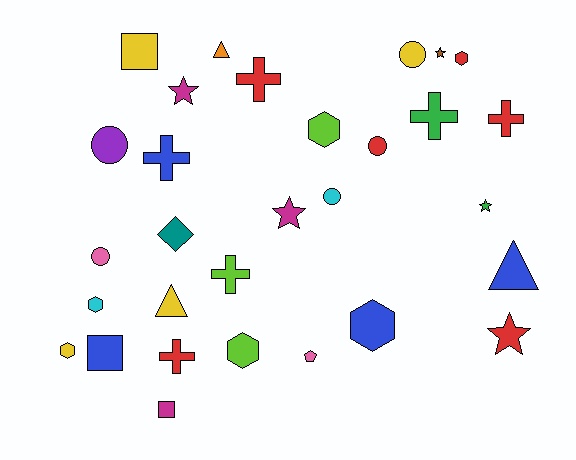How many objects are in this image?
There are 30 objects.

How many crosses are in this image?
There are 6 crosses.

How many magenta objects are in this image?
There are 3 magenta objects.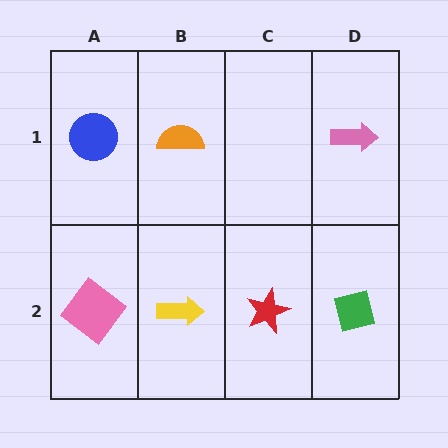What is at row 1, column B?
An orange semicircle.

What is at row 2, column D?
A green square.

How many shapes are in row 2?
4 shapes.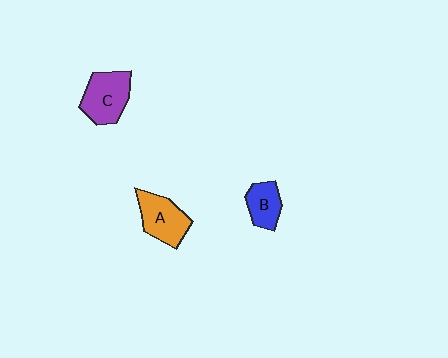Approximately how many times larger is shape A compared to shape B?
Approximately 1.4 times.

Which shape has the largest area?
Shape C (purple).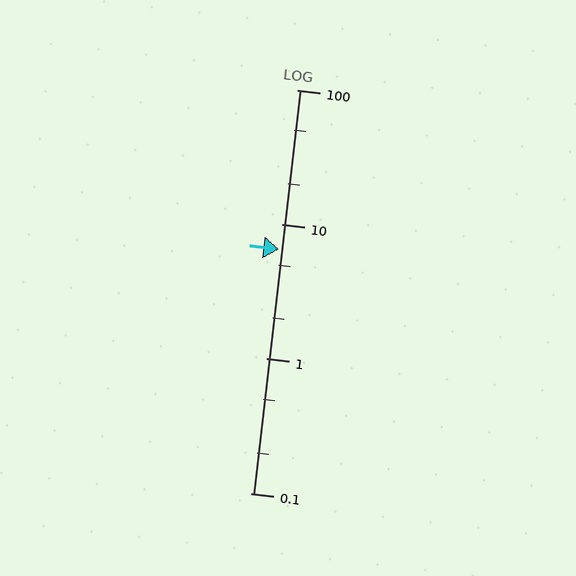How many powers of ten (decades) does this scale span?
The scale spans 3 decades, from 0.1 to 100.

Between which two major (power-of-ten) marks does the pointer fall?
The pointer is between 1 and 10.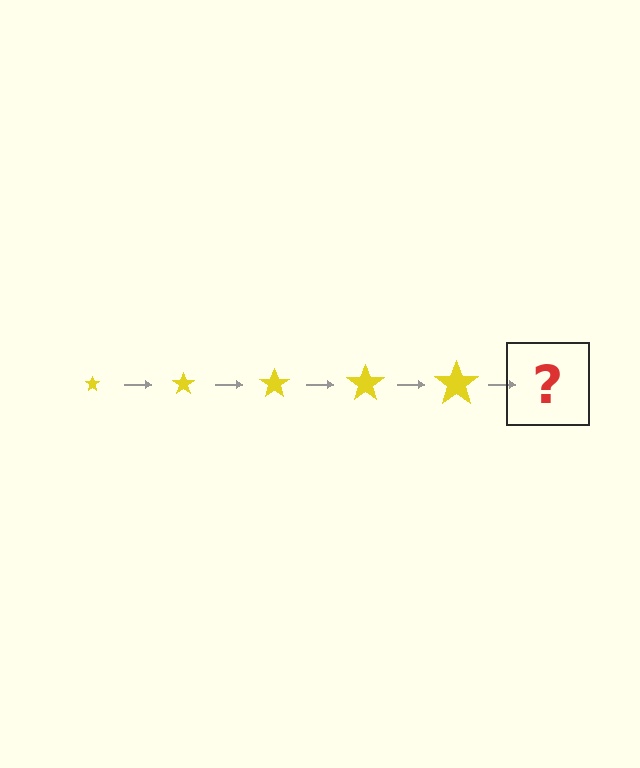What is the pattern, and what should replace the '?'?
The pattern is that the star gets progressively larger each step. The '?' should be a yellow star, larger than the previous one.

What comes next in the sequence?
The next element should be a yellow star, larger than the previous one.